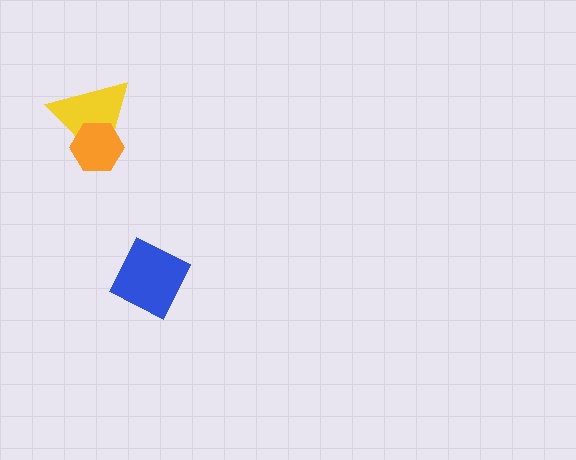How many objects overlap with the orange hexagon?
1 object overlaps with the orange hexagon.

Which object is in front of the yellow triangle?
The orange hexagon is in front of the yellow triangle.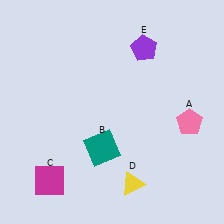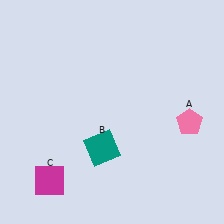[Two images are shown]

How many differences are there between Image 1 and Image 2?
There are 2 differences between the two images.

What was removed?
The purple pentagon (E), the yellow triangle (D) were removed in Image 2.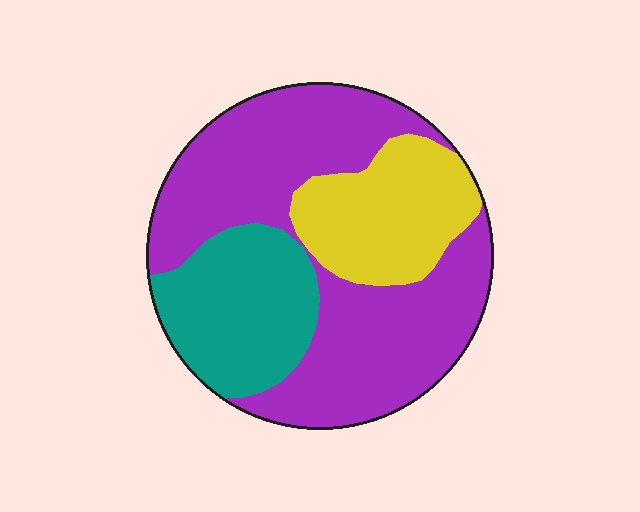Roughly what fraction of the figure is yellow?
Yellow covers about 20% of the figure.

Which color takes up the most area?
Purple, at roughly 55%.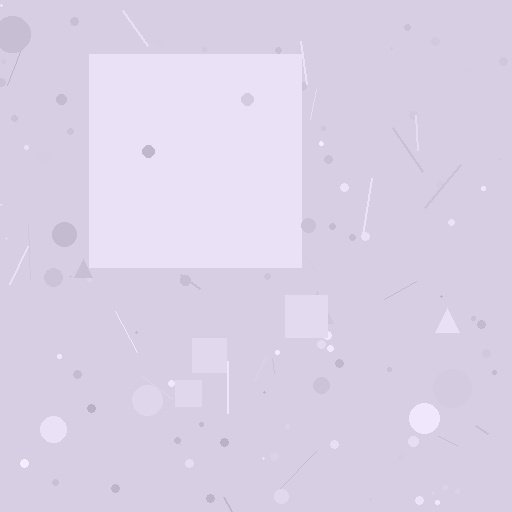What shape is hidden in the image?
A square is hidden in the image.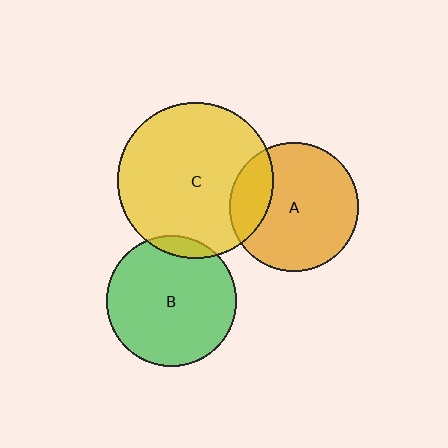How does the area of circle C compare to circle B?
Approximately 1.4 times.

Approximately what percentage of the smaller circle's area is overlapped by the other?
Approximately 20%.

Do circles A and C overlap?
Yes.